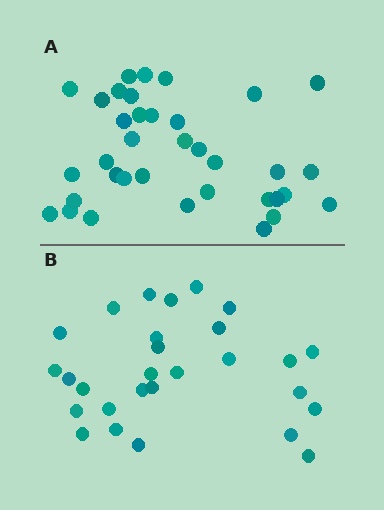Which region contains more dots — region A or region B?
Region A (the top region) has more dots.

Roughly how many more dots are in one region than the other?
Region A has roughly 8 or so more dots than region B.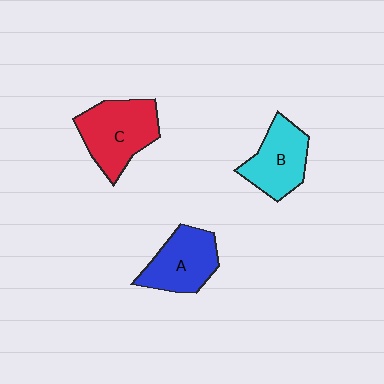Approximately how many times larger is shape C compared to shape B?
Approximately 1.2 times.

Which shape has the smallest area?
Shape B (cyan).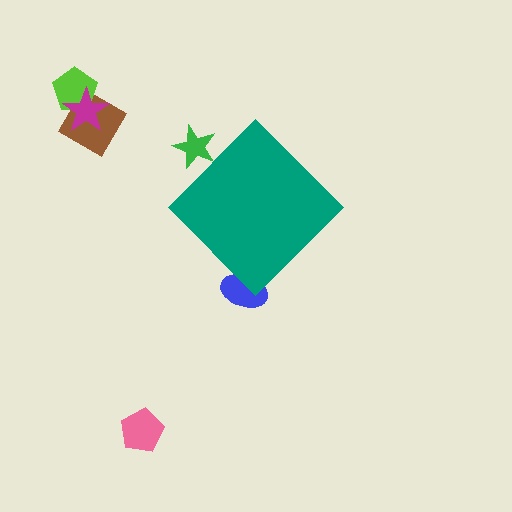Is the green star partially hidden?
Yes, the green star is partially hidden behind the teal diamond.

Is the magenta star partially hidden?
No, the magenta star is fully visible.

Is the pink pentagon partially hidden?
No, the pink pentagon is fully visible.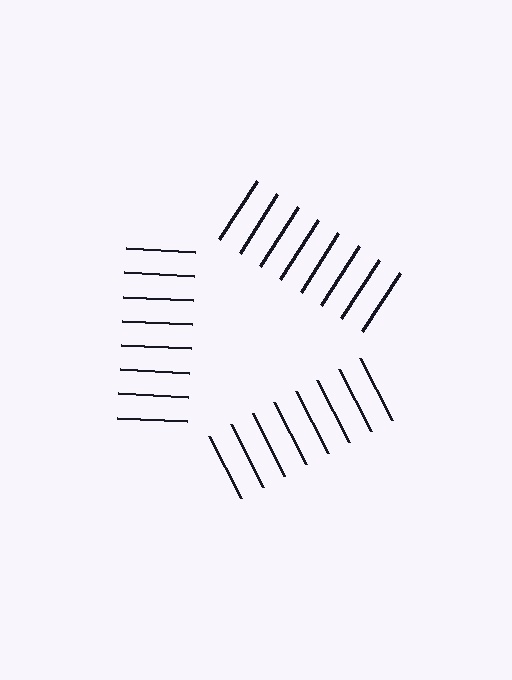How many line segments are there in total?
24 — 8 along each of the 3 edges.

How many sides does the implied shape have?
3 sides — the line-ends trace a triangle.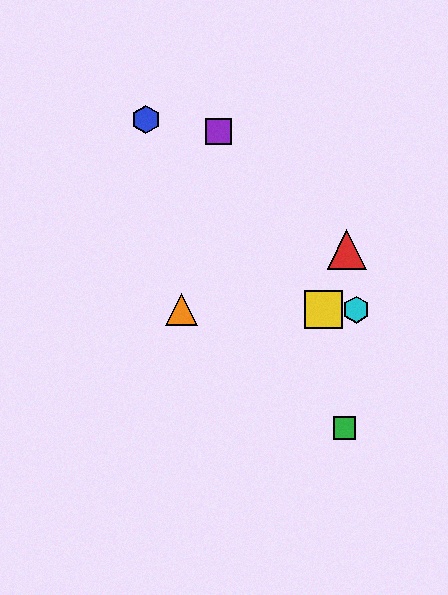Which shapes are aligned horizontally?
The yellow square, the orange triangle, the cyan hexagon are aligned horizontally.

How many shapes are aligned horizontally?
3 shapes (the yellow square, the orange triangle, the cyan hexagon) are aligned horizontally.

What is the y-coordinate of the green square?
The green square is at y≈428.